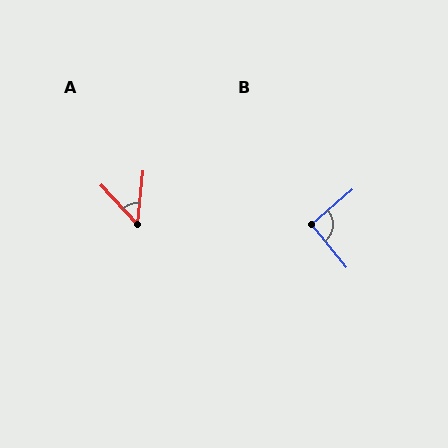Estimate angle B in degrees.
Approximately 92 degrees.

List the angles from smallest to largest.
A (49°), B (92°).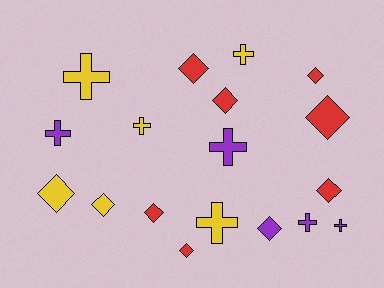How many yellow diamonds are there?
There are 2 yellow diamonds.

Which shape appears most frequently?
Diamond, with 10 objects.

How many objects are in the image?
There are 18 objects.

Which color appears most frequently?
Red, with 7 objects.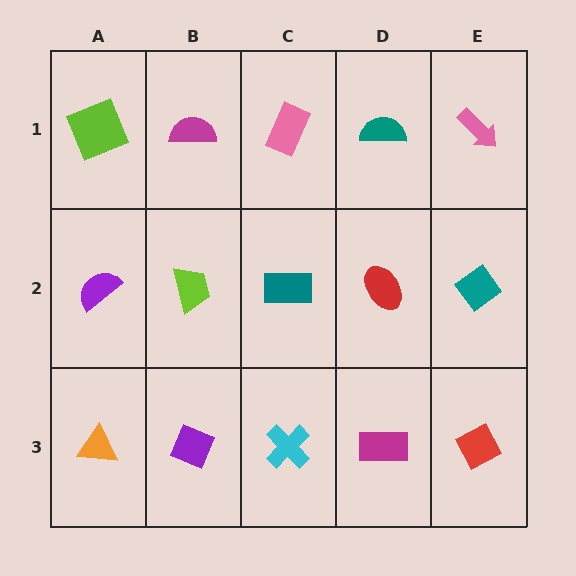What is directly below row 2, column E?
A red diamond.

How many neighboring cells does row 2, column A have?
3.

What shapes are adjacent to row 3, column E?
A teal diamond (row 2, column E), a magenta rectangle (row 3, column D).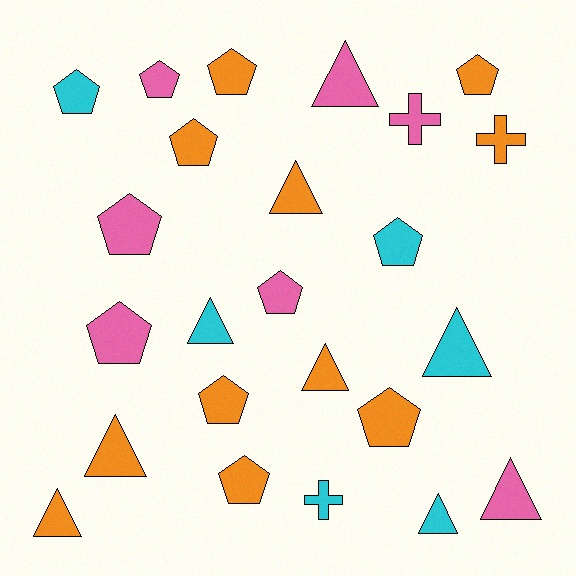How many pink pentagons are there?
There are 4 pink pentagons.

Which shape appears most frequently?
Pentagon, with 12 objects.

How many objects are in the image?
There are 24 objects.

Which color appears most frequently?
Orange, with 11 objects.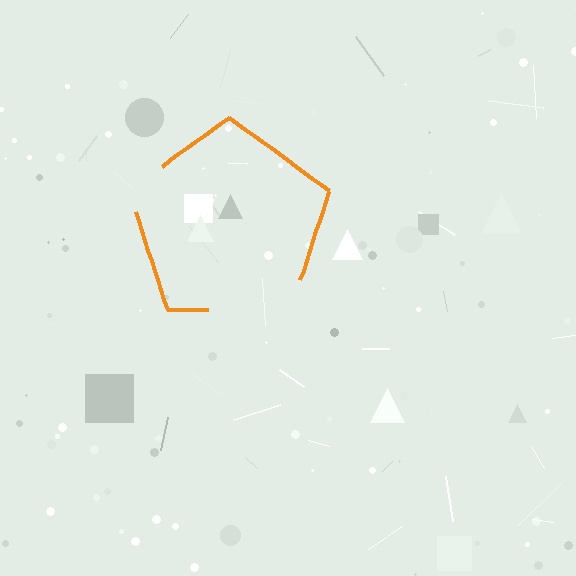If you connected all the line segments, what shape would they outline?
They would outline a pentagon.